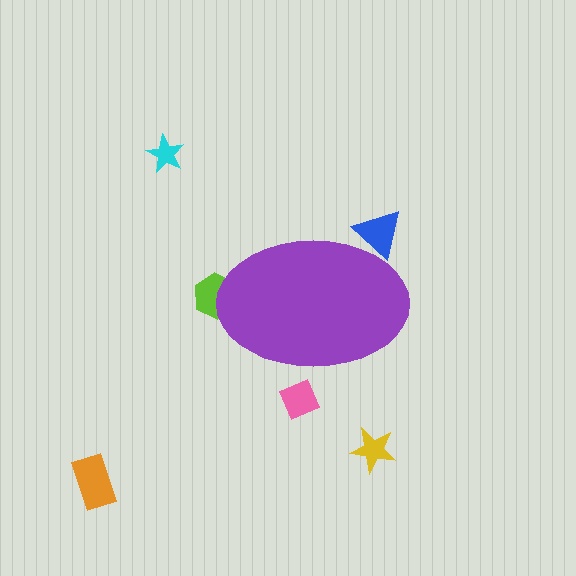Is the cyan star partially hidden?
No, the cyan star is fully visible.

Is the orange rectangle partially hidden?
No, the orange rectangle is fully visible.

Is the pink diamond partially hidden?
Yes, the pink diamond is partially hidden behind the purple ellipse.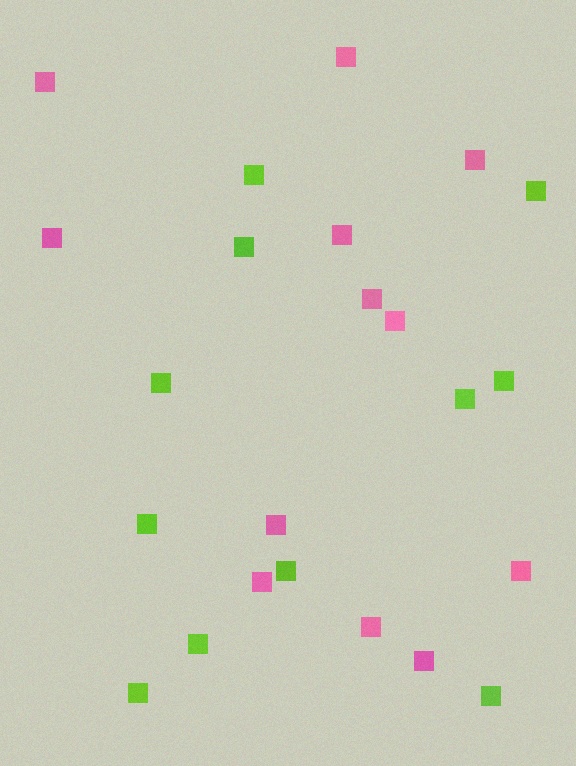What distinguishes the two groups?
There are 2 groups: one group of lime squares (11) and one group of pink squares (12).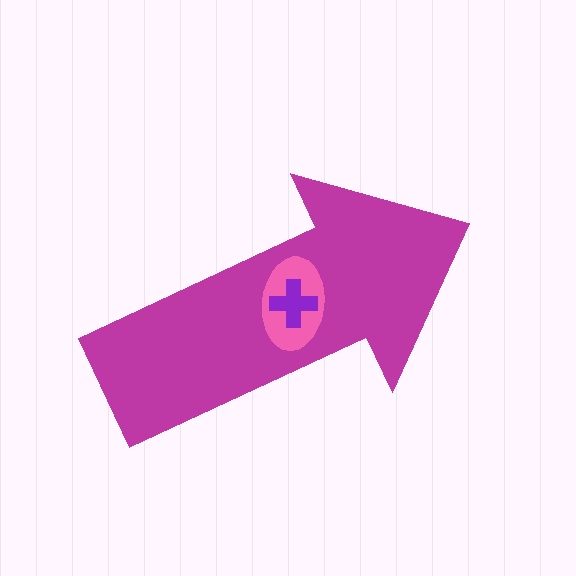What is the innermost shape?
The purple cross.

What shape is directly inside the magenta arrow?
The pink ellipse.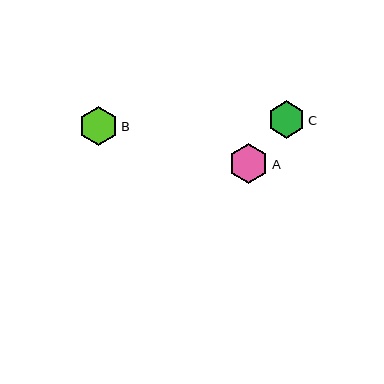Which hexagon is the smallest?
Hexagon C is the smallest with a size of approximately 38 pixels.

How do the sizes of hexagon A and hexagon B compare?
Hexagon A and hexagon B are approximately the same size.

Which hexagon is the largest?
Hexagon A is the largest with a size of approximately 40 pixels.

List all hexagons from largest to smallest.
From largest to smallest: A, B, C.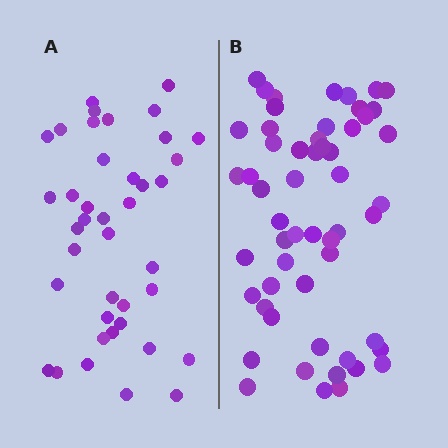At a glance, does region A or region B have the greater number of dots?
Region B (the right region) has more dots.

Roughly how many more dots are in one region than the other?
Region B has approximately 15 more dots than region A.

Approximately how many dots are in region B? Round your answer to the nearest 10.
About 60 dots. (The exact count is 55, which rounds to 60.)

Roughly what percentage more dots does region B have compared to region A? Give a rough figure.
About 40% more.